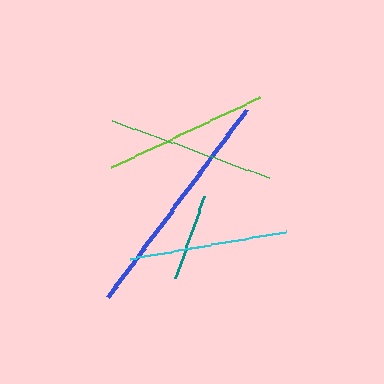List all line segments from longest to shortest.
From longest to shortest: blue, green, lime, cyan, teal.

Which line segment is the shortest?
The teal line is the shortest at approximately 87 pixels.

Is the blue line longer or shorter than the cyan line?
The blue line is longer than the cyan line.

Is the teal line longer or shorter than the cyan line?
The cyan line is longer than the teal line.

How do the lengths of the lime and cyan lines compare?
The lime and cyan lines are approximately the same length.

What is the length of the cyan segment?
The cyan segment is approximately 158 pixels long.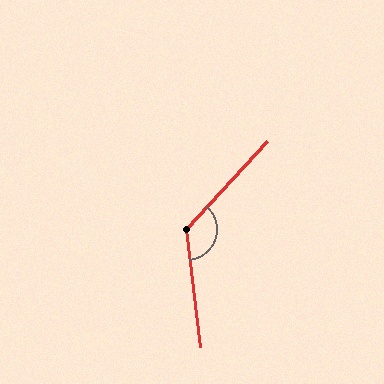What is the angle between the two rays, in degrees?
Approximately 131 degrees.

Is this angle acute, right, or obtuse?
It is obtuse.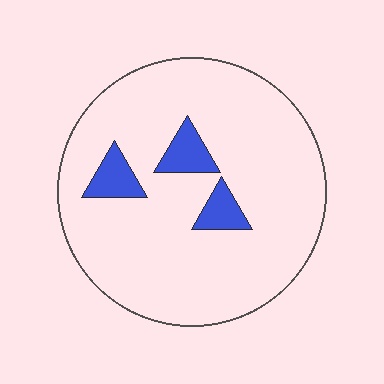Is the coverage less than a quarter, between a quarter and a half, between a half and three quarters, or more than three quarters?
Less than a quarter.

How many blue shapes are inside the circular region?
3.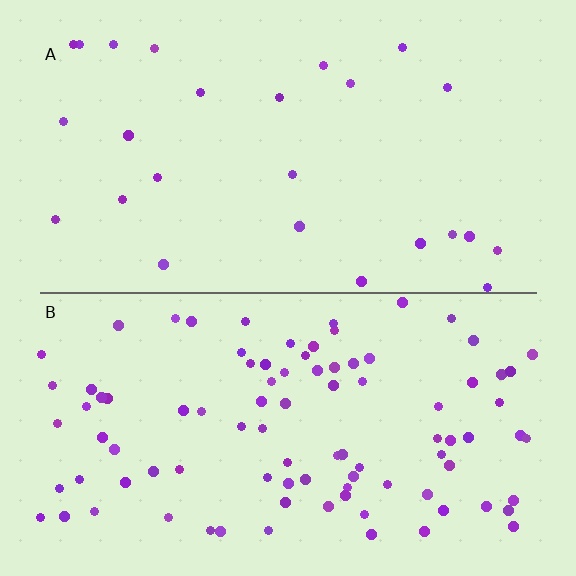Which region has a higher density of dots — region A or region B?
B (the bottom).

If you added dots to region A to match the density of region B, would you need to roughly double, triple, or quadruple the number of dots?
Approximately quadruple.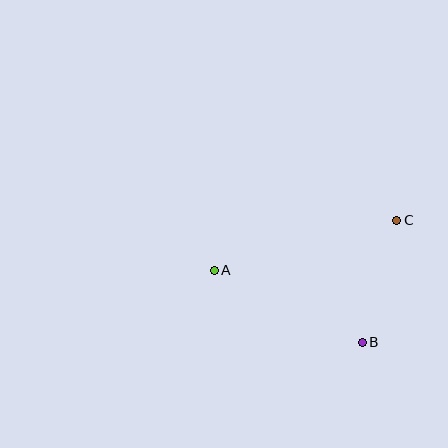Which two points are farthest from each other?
Points A and C are farthest from each other.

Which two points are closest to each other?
Points B and C are closest to each other.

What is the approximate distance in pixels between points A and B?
The distance between A and B is approximately 165 pixels.